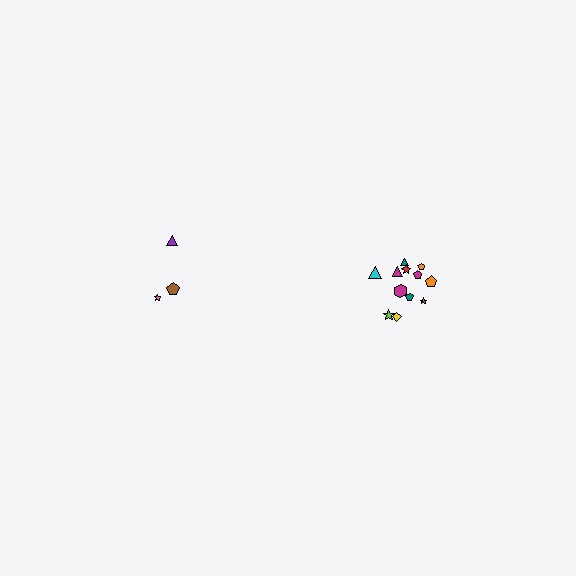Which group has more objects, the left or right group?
The right group.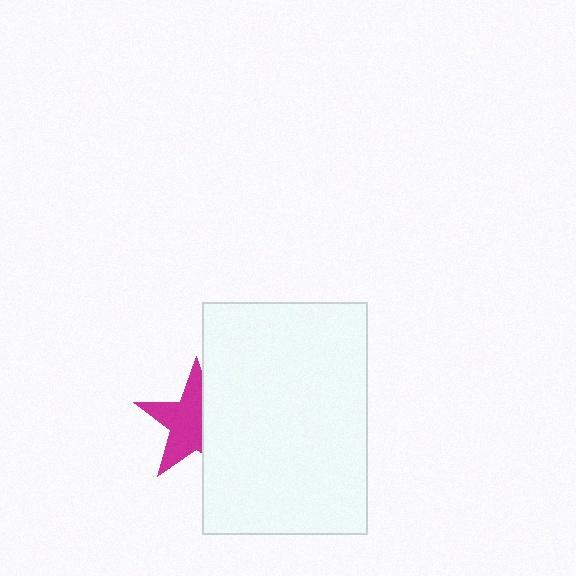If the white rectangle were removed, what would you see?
You would see the complete magenta star.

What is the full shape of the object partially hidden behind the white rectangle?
The partially hidden object is a magenta star.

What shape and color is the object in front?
The object in front is a white rectangle.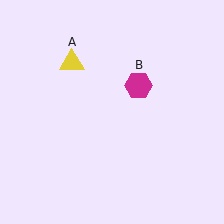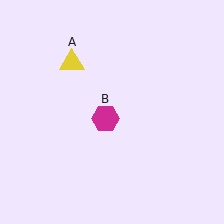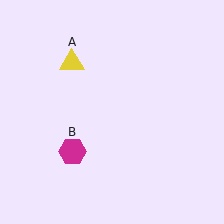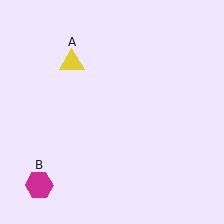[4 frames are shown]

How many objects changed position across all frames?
1 object changed position: magenta hexagon (object B).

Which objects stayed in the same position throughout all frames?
Yellow triangle (object A) remained stationary.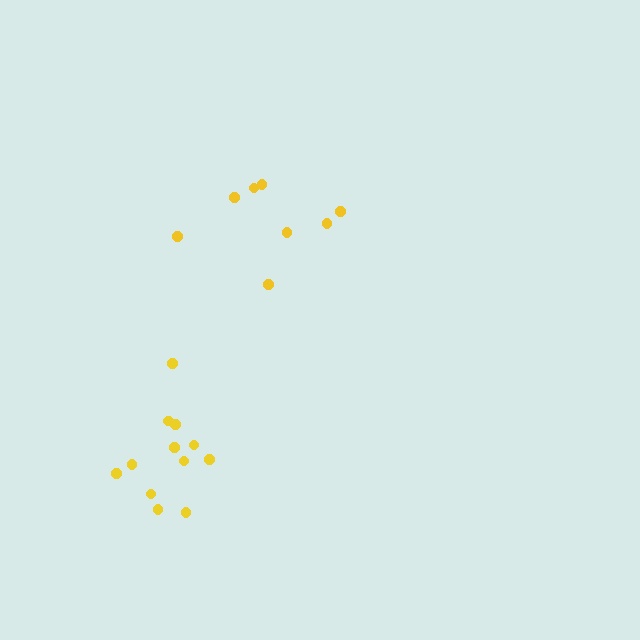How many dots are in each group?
Group 1: 12 dots, Group 2: 8 dots (20 total).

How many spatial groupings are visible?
There are 2 spatial groupings.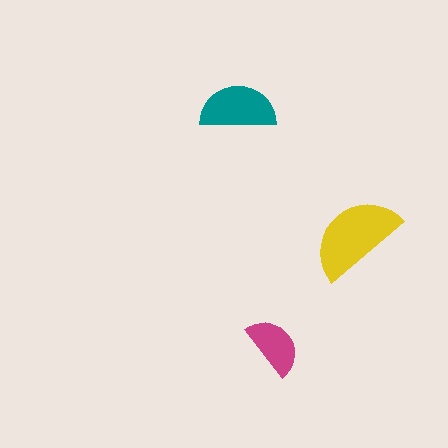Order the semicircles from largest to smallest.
the yellow one, the teal one, the magenta one.